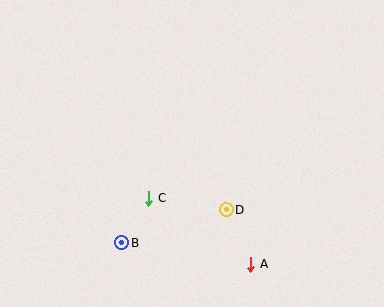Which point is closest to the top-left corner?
Point C is closest to the top-left corner.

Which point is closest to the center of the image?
Point C at (149, 198) is closest to the center.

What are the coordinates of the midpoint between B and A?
The midpoint between B and A is at (186, 254).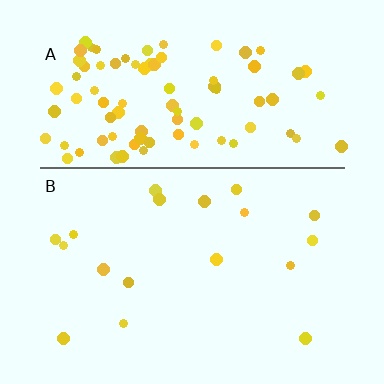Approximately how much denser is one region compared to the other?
Approximately 5.2× — region A over region B.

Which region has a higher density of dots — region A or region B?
A (the top).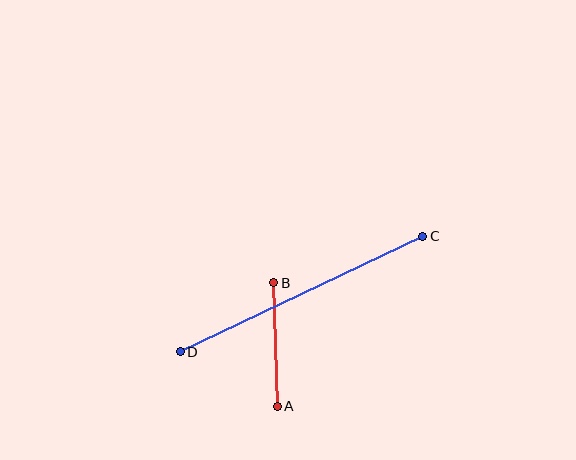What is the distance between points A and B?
The distance is approximately 124 pixels.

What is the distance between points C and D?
The distance is approximately 269 pixels.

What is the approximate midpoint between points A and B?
The midpoint is at approximately (276, 344) pixels.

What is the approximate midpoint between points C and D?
The midpoint is at approximately (302, 294) pixels.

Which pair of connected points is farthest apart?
Points C and D are farthest apart.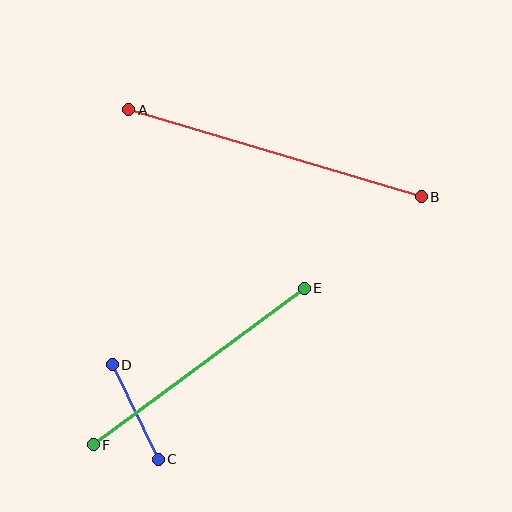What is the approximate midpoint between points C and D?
The midpoint is at approximately (135, 412) pixels.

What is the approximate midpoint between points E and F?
The midpoint is at approximately (199, 366) pixels.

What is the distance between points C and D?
The distance is approximately 105 pixels.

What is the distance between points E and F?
The distance is approximately 263 pixels.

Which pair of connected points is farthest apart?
Points A and B are farthest apart.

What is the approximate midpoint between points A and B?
The midpoint is at approximately (275, 153) pixels.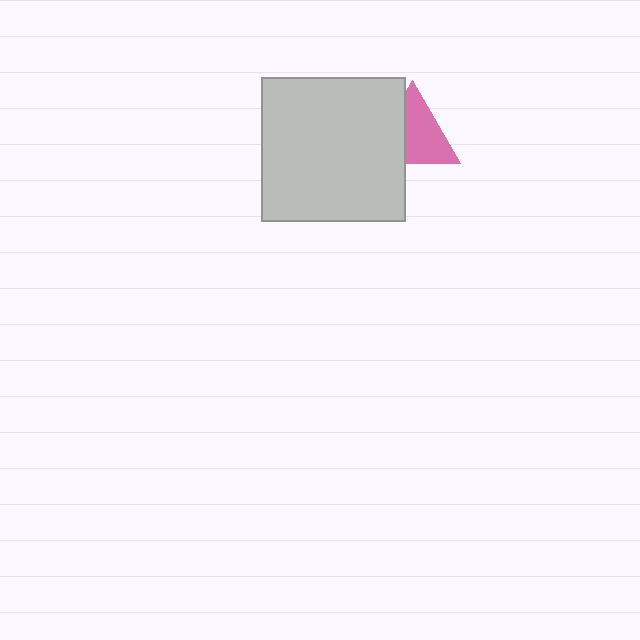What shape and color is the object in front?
The object in front is a light gray square.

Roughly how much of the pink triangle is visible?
About half of it is visible (roughly 64%).